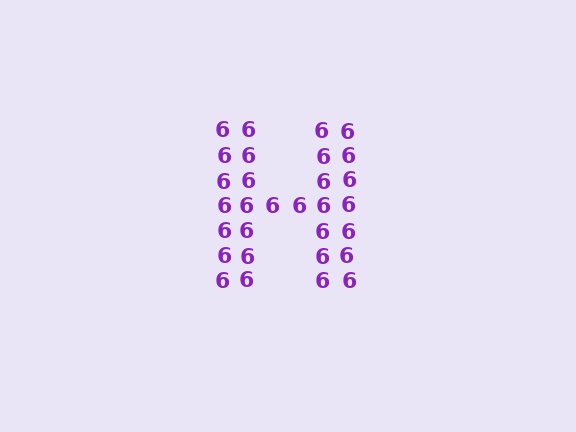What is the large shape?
The large shape is the letter H.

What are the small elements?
The small elements are digit 6's.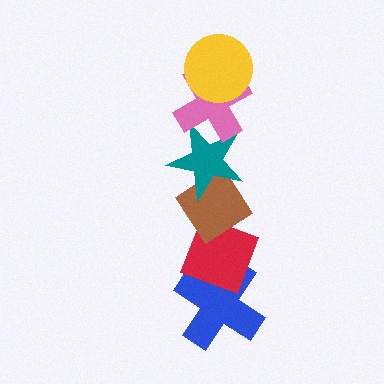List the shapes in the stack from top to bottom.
From top to bottom: the yellow circle, the pink cross, the teal star, the brown diamond, the red diamond, the blue cross.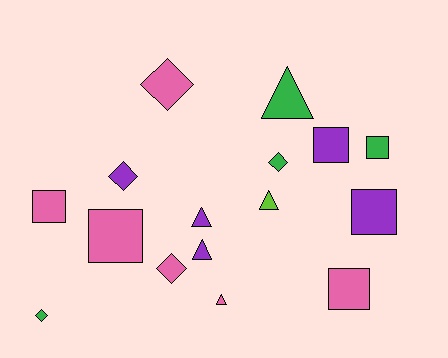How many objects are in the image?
There are 16 objects.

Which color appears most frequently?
Pink, with 6 objects.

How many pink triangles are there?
There is 1 pink triangle.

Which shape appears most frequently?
Square, with 6 objects.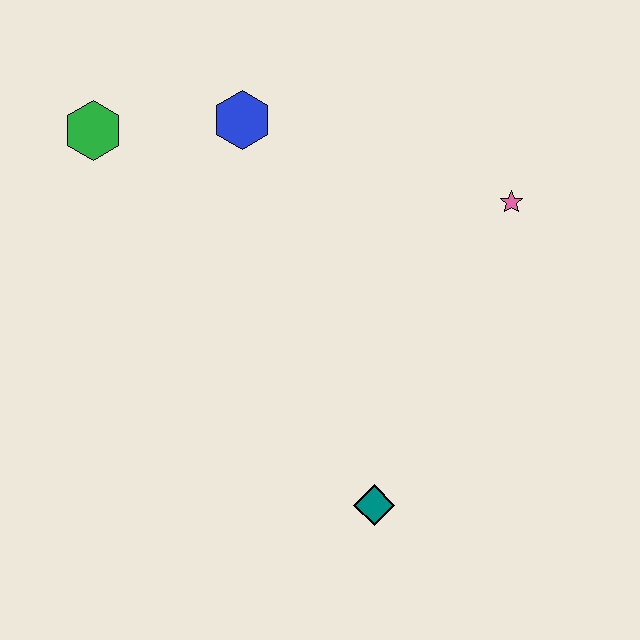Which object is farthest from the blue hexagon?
The teal diamond is farthest from the blue hexagon.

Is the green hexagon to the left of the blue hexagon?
Yes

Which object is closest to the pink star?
The blue hexagon is closest to the pink star.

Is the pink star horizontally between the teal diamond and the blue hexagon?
No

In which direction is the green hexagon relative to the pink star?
The green hexagon is to the left of the pink star.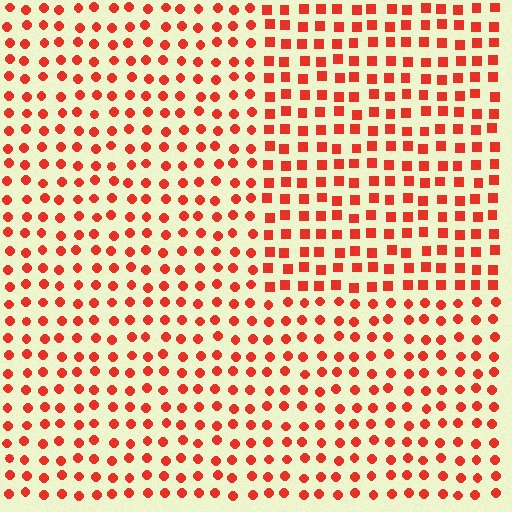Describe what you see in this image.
The image is filled with small red elements arranged in a uniform grid. A rectangle-shaped region contains squares, while the surrounding area contains circles. The boundary is defined purely by the change in element shape.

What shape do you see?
I see a rectangle.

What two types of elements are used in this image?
The image uses squares inside the rectangle region and circles outside it.